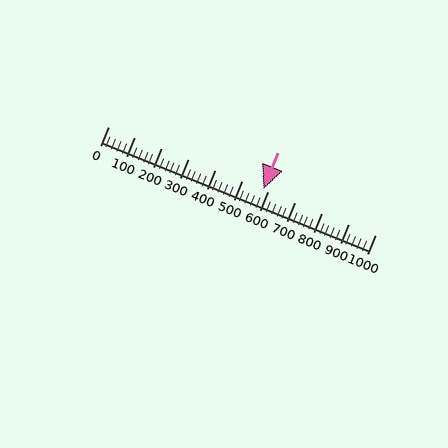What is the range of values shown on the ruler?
The ruler shows values from 0 to 1000.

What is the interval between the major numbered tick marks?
The major tick marks are spaced 100 units apart.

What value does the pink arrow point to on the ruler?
The pink arrow points to approximately 580.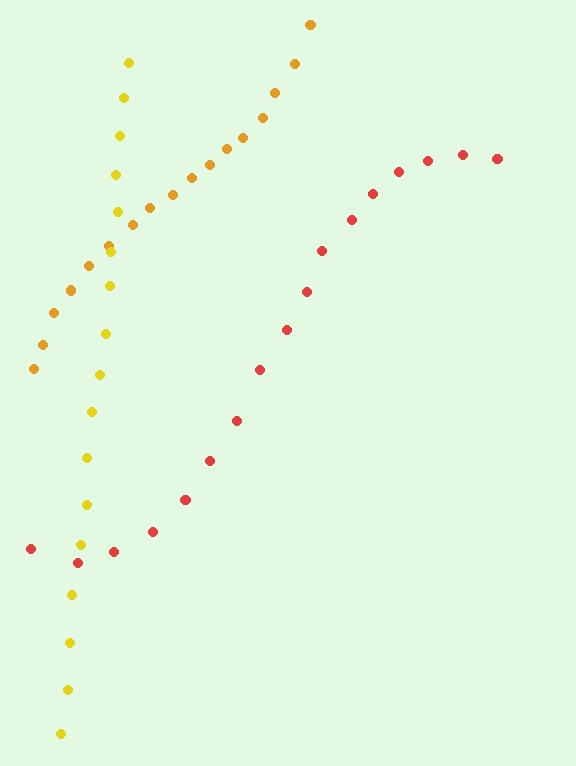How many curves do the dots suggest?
There are 3 distinct paths.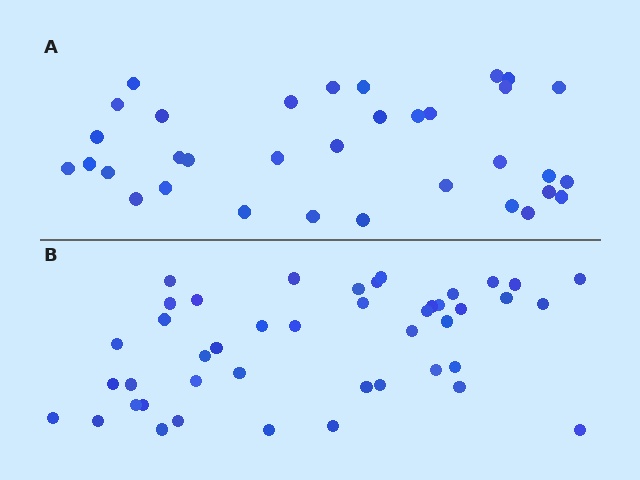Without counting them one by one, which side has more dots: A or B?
Region B (the bottom region) has more dots.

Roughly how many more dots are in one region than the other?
Region B has roughly 10 or so more dots than region A.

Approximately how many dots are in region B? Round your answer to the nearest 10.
About 40 dots. (The exact count is 44, which rounds to 40.)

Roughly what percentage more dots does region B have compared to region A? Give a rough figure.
About 30% more.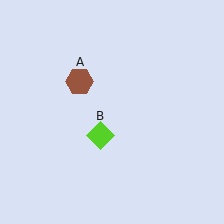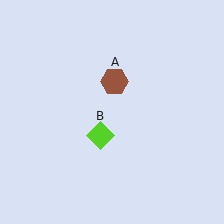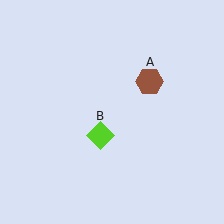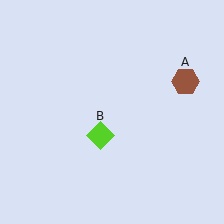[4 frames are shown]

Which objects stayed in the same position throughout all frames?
Lime diamond (object B) remained stationary.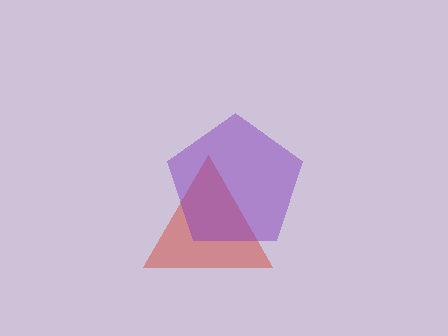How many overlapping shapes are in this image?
There are 2 overlapping shapes in the image.